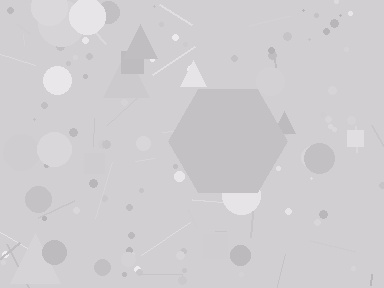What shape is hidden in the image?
A hexagon is hidden in the image.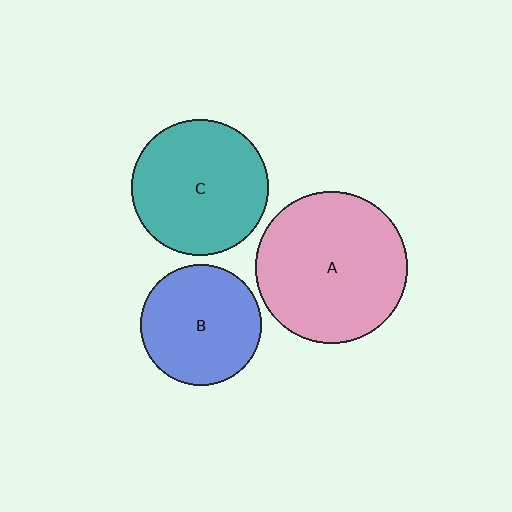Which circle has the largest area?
Circle A (pink).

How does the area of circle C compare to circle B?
Approximately 1.3 times.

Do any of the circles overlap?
No, none of the circles overlap.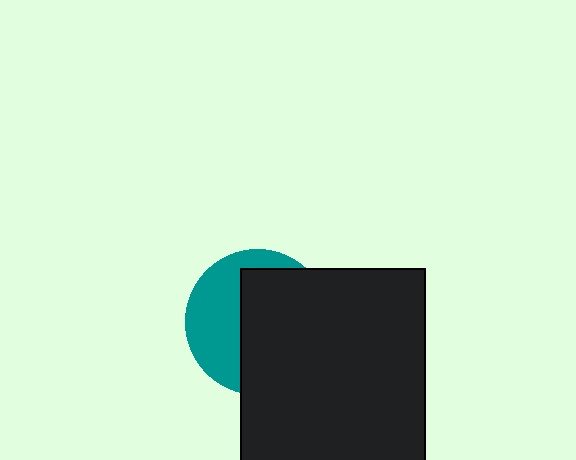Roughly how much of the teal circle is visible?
A small part of it is visible (roughly 40%).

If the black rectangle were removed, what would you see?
You would see the complete teal circle.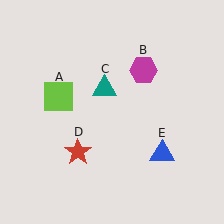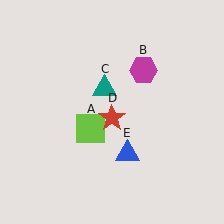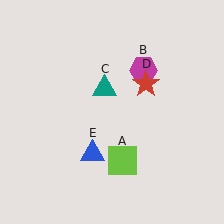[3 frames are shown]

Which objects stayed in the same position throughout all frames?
Magenta hexagon (object B) and teal triangle (object C) remained stationary.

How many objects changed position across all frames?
3 objects changed position: lime square (object A), red star (object D), blue triangle (object E).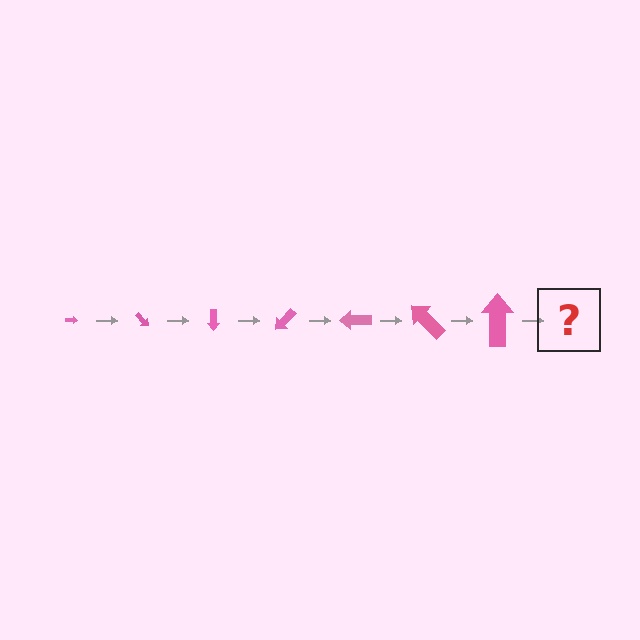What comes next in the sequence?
The next element should be an arrow, larger than the previous one and rotated 315 degrees from the start.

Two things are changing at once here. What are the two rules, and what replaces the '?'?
The two rules are that the arrow grows larger each step and it rotates 45 degrees each step. The '?' should be an arrow, larger than the previous one and rotated 315 degrees from the start.